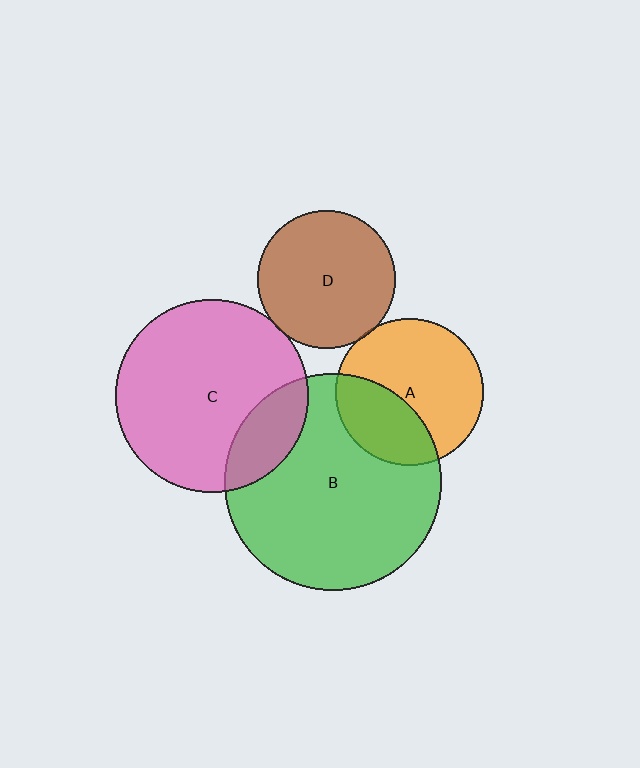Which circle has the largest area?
Circle B (green).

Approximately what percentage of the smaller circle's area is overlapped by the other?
Approximately 5%.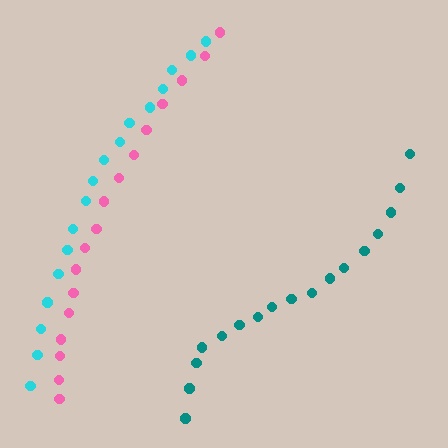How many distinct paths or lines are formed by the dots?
There are 3 distinct paths.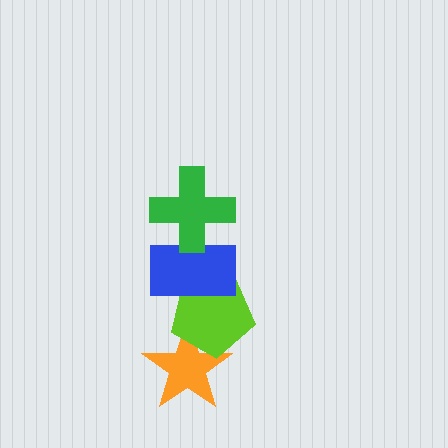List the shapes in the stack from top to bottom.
From top to bottom: the green cross, the blue rectangle, the lime pentagon, the orange star.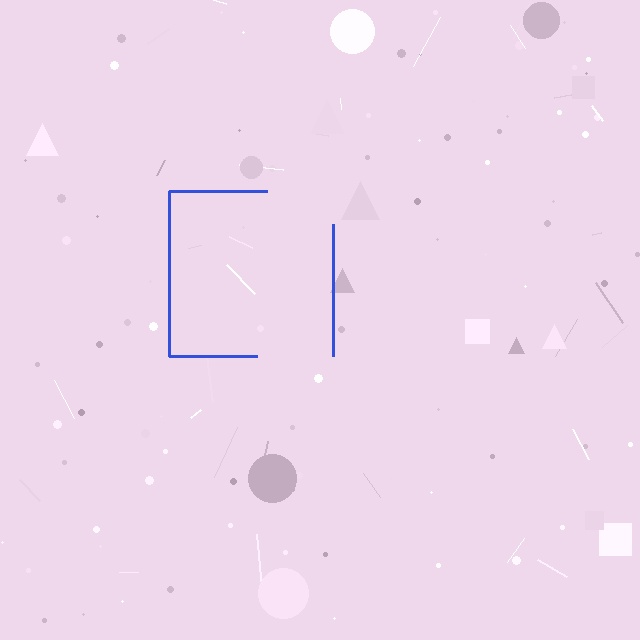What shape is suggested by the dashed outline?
The dashed outline suggests a square.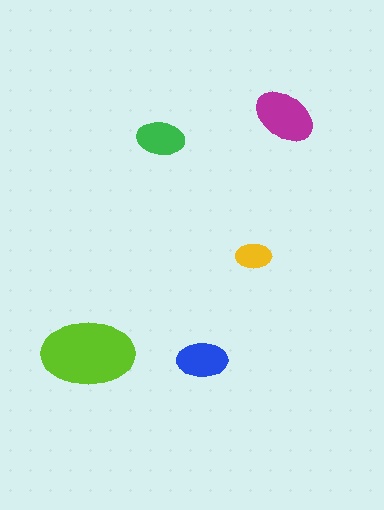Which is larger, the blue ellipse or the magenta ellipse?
The magenta one.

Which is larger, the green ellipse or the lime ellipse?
The lime one.